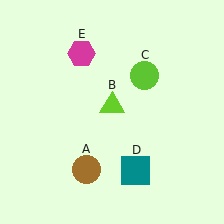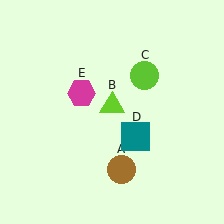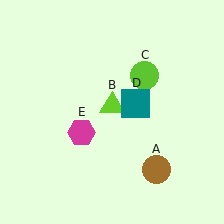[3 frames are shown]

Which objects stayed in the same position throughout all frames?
Lime triangle (object B) and lime circle (object C) remained stationary.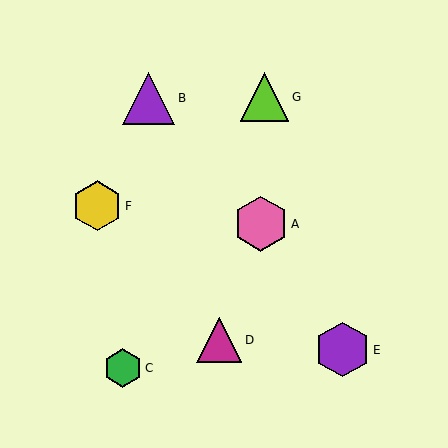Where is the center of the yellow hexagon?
The center of the yellow hexagon is at (97, 206).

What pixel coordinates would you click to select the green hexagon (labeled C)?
Click at (123, 368) to select the green hexagon C.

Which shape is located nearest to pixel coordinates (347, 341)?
The purple hexagon (labeled E) at (343, 350) is nearest to that location.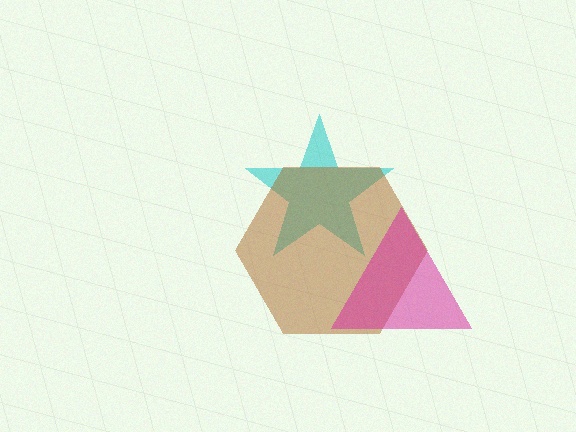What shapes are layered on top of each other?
The layered shapes are: a cyan star, a brown hexagon, a magenta triangle.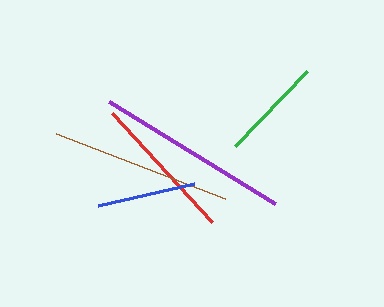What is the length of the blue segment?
The blue segment is approximately 99 pixels long.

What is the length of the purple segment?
The purple segment is approximately 195 pixels long.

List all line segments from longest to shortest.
From longest to shortest: purple, brown, red, green, blue.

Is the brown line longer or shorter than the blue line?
The brown line is longer than the blue line.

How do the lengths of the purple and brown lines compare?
The purple and brown lines are approximately the same length.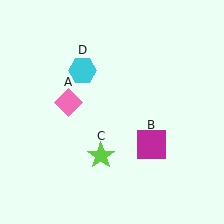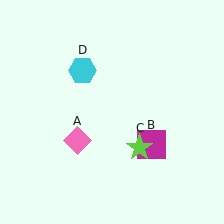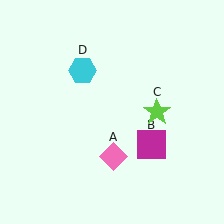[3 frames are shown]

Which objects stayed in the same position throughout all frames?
Magenta square (object B) and cyan hexagon (object D) remained stationary.